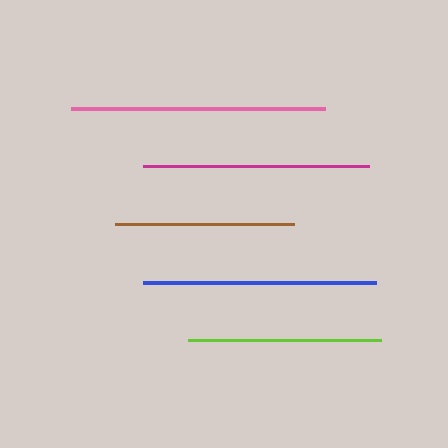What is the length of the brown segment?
The brown segment is approximately 180 pixels long.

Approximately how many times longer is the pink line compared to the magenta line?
The pink line is approximately 1.1 times the length of the magenta line.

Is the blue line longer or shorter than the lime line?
The blue line is longer than the lime line.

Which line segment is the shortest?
The brown line is the shortest at approximately 180 pixels.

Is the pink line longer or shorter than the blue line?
The pink line is longer than the blue line.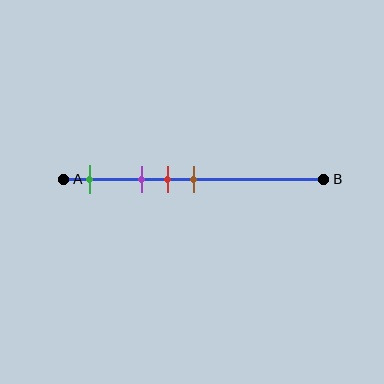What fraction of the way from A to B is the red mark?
The red mark is approximately 40% (0.4) of the way from A to B.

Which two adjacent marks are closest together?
The red and brown marks are the closest adjacent pair.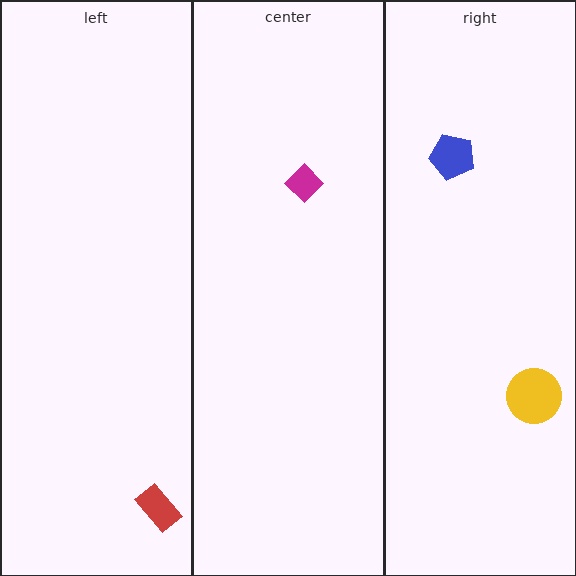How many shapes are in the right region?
2.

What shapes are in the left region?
The red rectangle.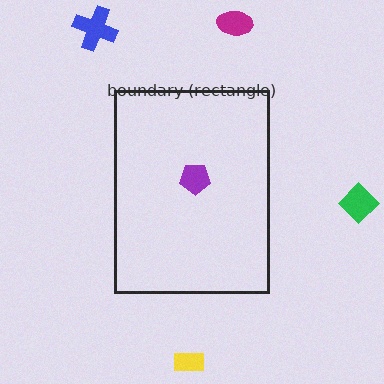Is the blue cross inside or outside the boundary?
Outside.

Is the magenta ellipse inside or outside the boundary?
Outside.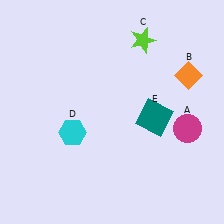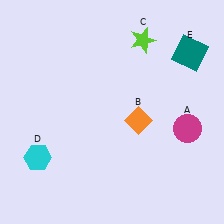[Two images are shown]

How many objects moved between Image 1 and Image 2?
3 objects moved between the two images.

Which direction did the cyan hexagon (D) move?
The cyan hexagon (D) moved left.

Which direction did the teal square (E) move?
The teal square (E) moved up.